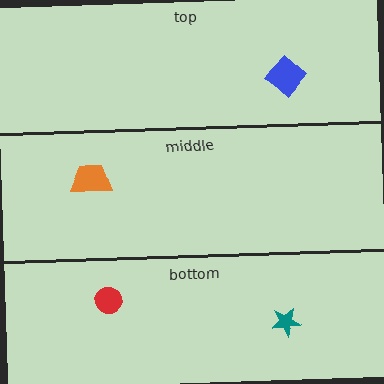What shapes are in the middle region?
The orange trapezoid.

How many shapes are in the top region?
1.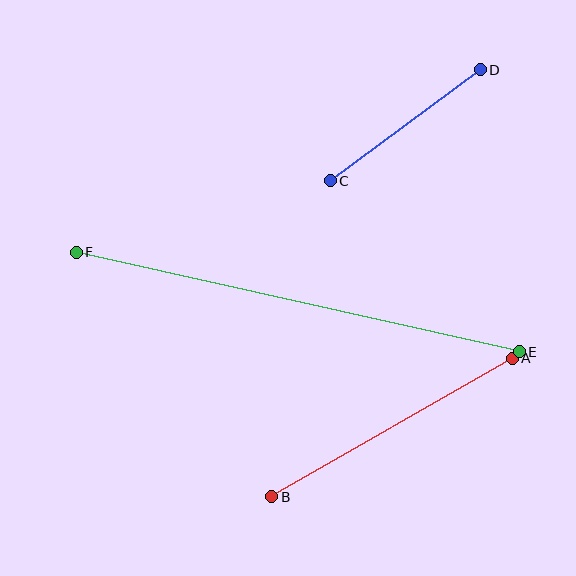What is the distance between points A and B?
The distance is approximately 277 pixels.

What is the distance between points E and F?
The distance is approximately 454 pixels.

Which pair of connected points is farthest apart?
Points E and F are farthest apart.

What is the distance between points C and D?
The distance is approximately 187 pixels.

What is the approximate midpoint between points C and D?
The midpoint is at approximately (405, 125) pixels.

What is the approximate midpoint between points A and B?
The midpoint is at approximately (392, 428) pixels.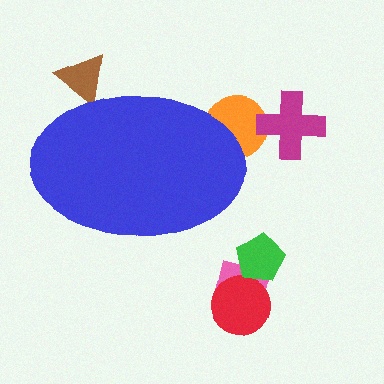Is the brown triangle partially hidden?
Yes, the brown triangle is partially hidden behind the blue ellipse.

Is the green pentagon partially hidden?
No, the green pentagon is fully visible.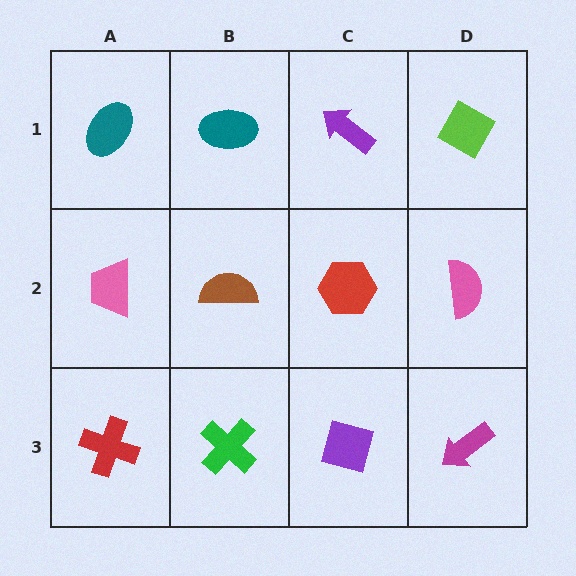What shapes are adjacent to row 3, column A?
A pink trapezoid (row 2, column A), a green cross (row 3, column B).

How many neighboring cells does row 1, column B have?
3.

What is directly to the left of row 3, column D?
A purple square.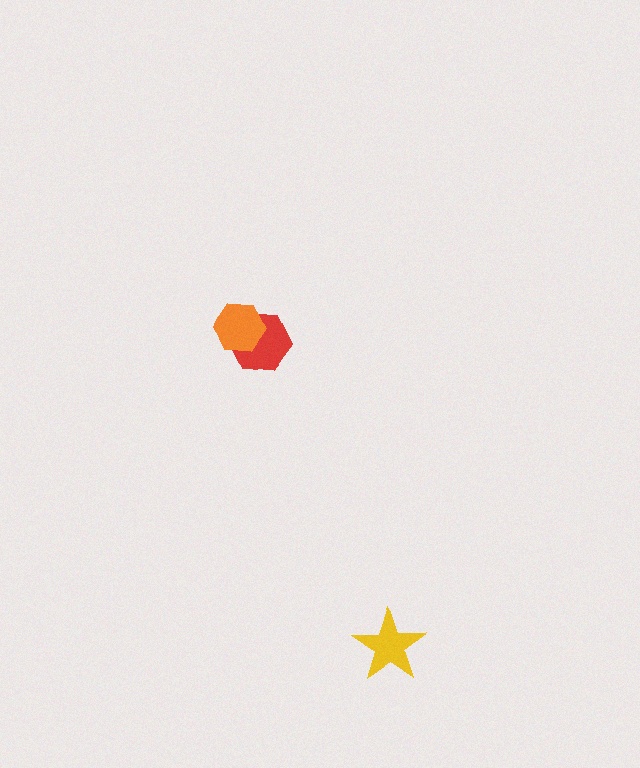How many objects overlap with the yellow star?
0 objects overlap with the yellow star.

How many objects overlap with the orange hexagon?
1 object overlaps with the orange hexagon.